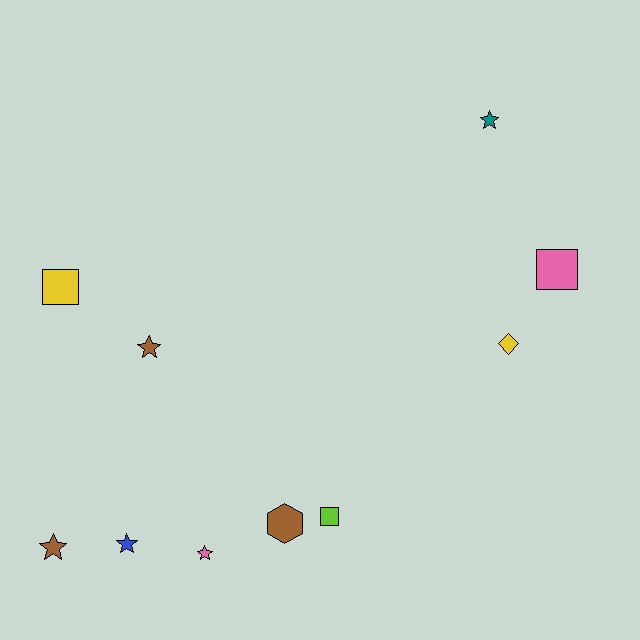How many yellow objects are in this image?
There are 2 yellow objects.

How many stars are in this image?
There are 5 stars.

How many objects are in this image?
There are 10 objects.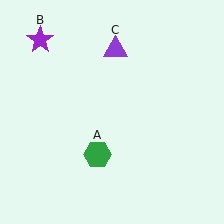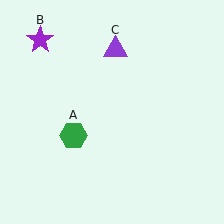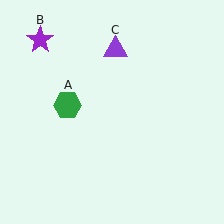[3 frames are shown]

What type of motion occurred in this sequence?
The green hexagon (object A) rotated clockwise around the center of the scene.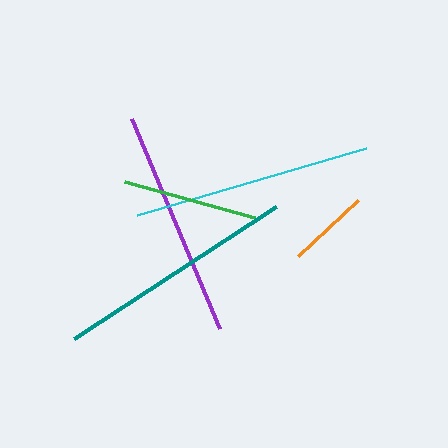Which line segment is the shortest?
The orange line is the shortest at approximately 82 pixels.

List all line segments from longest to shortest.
From longest to shortest: teal, cyan, purple, green, orange.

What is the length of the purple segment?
The purple segment is approximately 227 pixels long.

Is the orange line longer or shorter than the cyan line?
The cyan line is longer than the orange line.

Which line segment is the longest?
The teal line is the longest at approximately 241 pixels.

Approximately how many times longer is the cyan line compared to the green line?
The cyan line is approximately 1.8 times the length of the green line.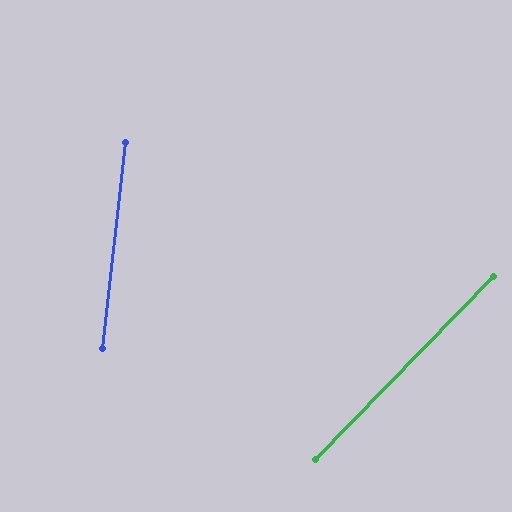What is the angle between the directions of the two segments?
Approximately 38 degrees.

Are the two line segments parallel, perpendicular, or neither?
Neither parallel nor perpendicular — they differ by about 38°.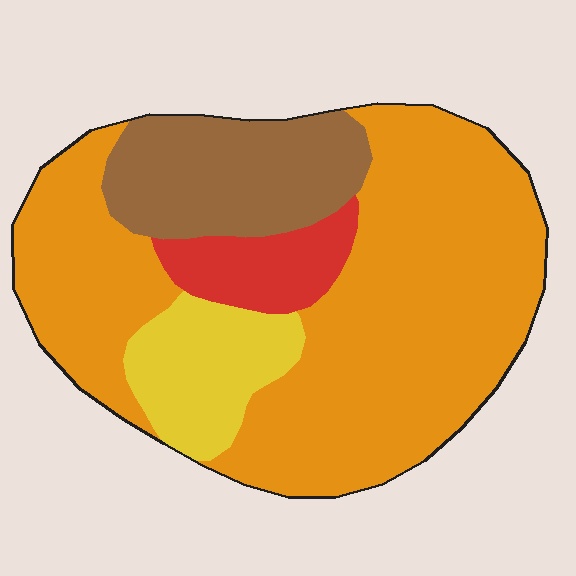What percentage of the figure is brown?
Brown takes up about one sixth (1/6) of the figure.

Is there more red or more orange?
Orange.